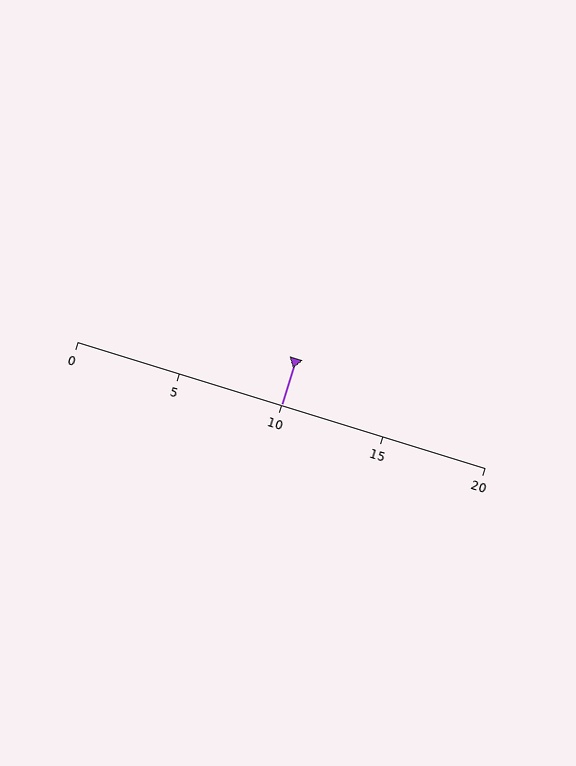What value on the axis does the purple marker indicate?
The marker indicates approximately 10.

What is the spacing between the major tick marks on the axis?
The major ticks are spaced 5 apart.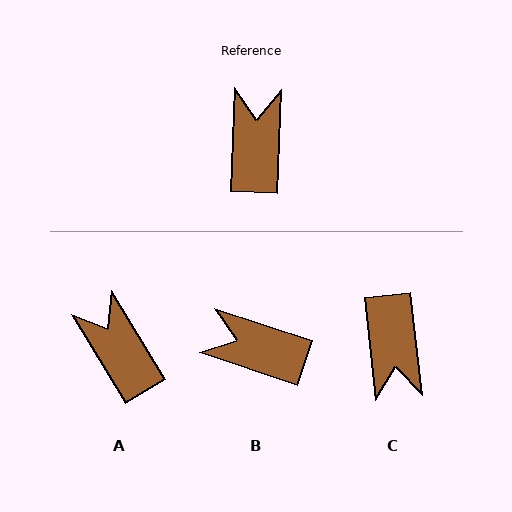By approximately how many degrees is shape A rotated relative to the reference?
Approximately 33 degrees counter-clockwise.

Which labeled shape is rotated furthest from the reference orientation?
C, about 171 degrees away.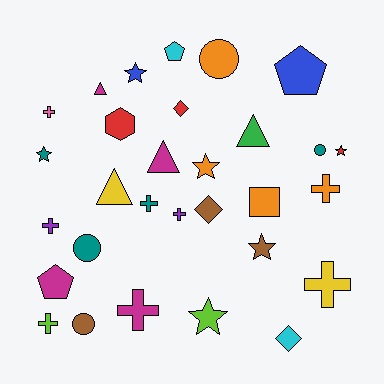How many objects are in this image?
There are 30 objects.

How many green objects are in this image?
There is 1 green object.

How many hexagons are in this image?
There is 1 hexagon.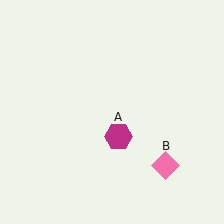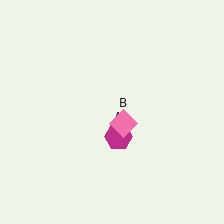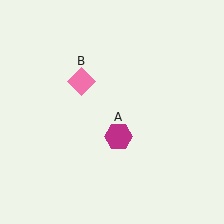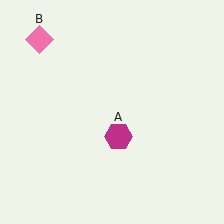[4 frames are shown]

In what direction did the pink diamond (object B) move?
The pink diamond (object B) moved up and to the left.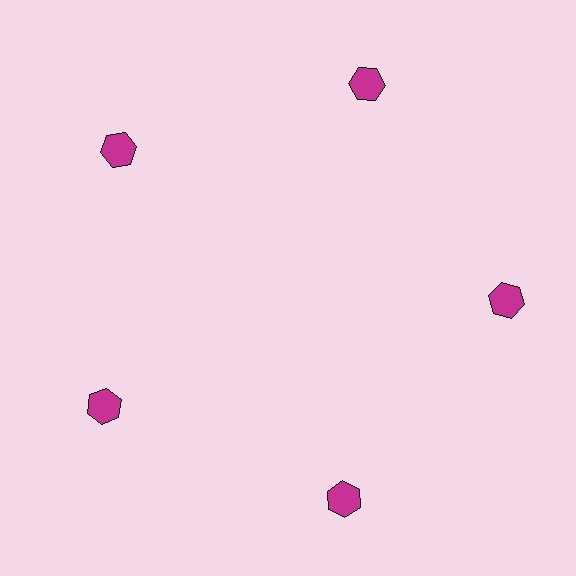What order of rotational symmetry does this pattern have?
This pattern has 5-fold rotational symmetry.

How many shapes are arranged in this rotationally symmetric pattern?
There are 5 shapes, arranged in 5 groups of 1.